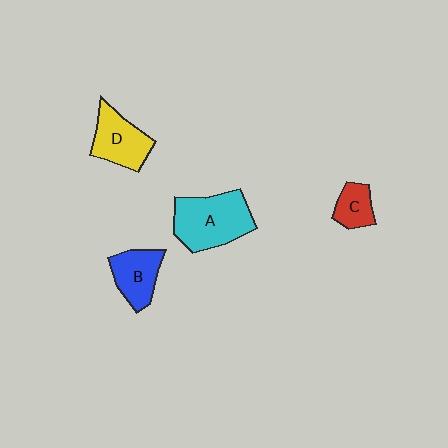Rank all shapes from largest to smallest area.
From largest to smallest: A (cyan), D (yellow), B (blue), C (red).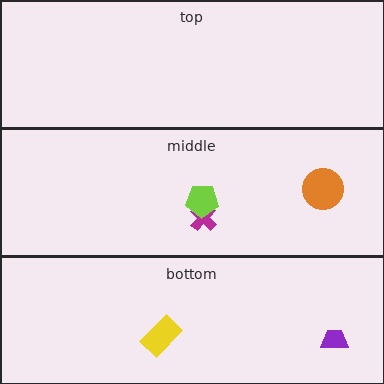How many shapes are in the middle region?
3.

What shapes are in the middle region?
The magenta cross, the orange circle, the lime pentagon.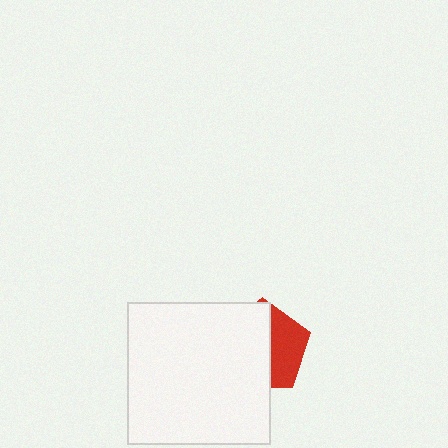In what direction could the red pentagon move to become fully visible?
The red pentagon could move right. That would shift it out from behind the white square entirely.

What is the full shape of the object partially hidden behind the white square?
The partially hidden object is a red pentagon.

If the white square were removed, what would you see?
You would see the complete red pentagon.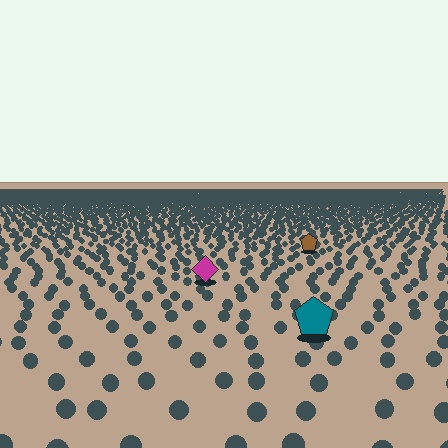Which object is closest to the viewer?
The teal pentagon is closest. The texture marks near it are larger and more spread out.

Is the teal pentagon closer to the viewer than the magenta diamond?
Yes. The teal pentagon is closer — you can tell from the texture gradient: the ground texture is coarser near it.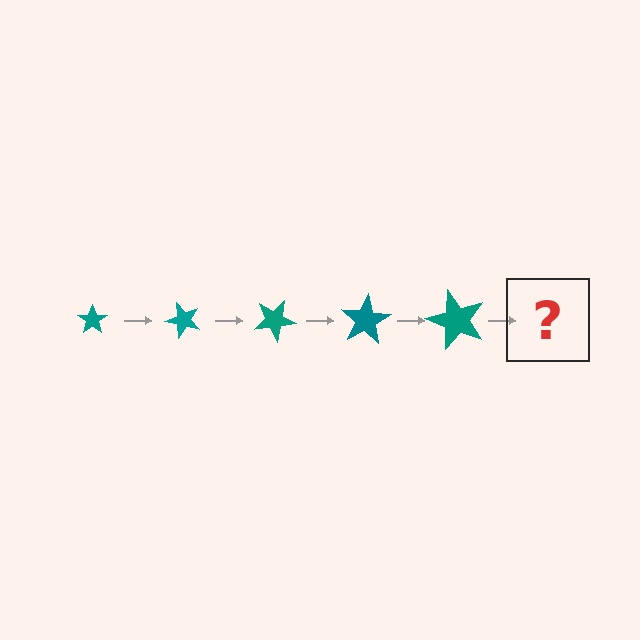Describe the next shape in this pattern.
It should be a star, larger than the previous one and rotated 250 degrees from the start.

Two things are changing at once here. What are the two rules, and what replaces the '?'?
The two rules are that the star grows larger each step and it rotates 50 degrees each step. The '?' should be a star, larger than the previous one and rotated 250 degrees from the start.